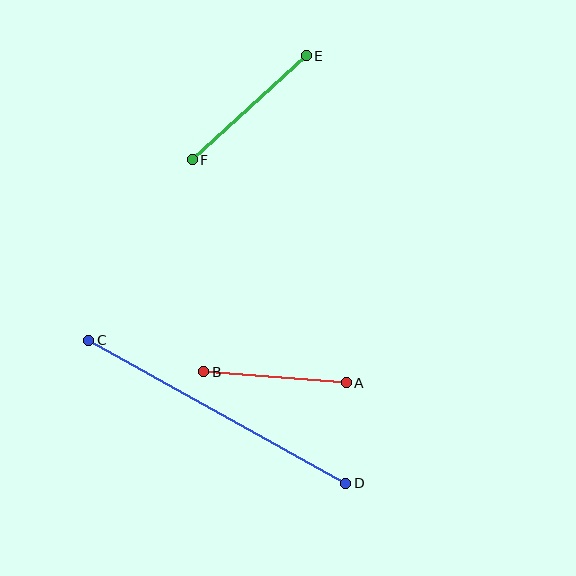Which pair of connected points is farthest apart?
Points C and D are farthest apart.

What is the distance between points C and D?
The distance is approximately 294 pixels.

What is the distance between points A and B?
The distance is approximately 143 pixels.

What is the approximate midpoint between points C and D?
The midpoint is at approximately (217, 412) pixels.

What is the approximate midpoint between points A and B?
The midpoint is at approximately (275, 377) pixels.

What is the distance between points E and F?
The distance is approximately 154 pixels.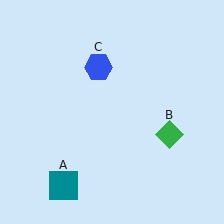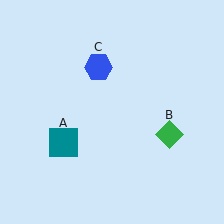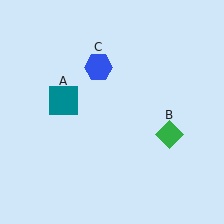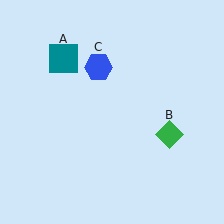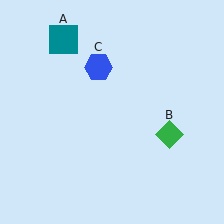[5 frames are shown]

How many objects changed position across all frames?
1 object changed position: teal square (object A).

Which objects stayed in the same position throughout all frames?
Green diamond (object B) and blue hexagon (object C) remained stationary.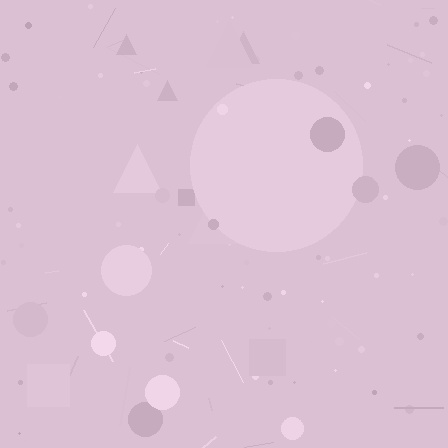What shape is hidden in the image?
A circle is hidden in the image.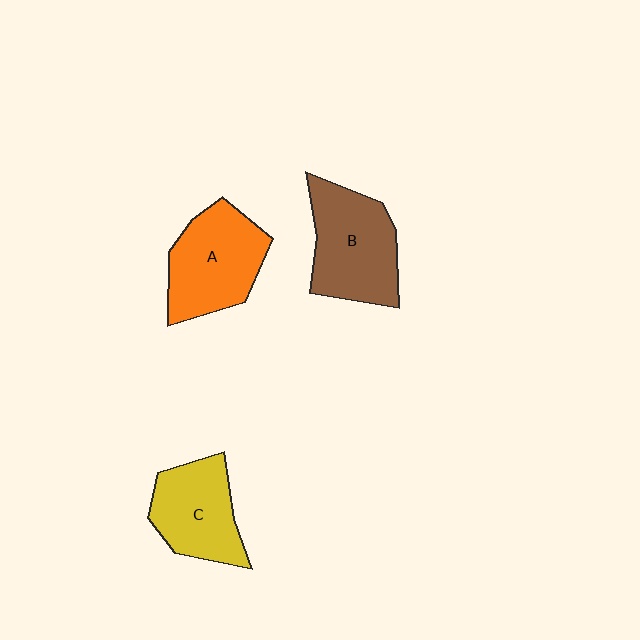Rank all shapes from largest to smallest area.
From largest to smallest: B (brown), A (orange), C (yellow).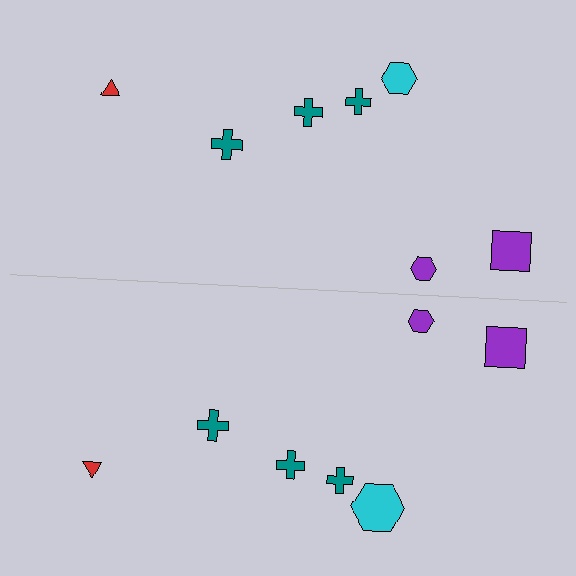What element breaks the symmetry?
The cyan hexagon on the bottom side has a different size than its mirror counterpart.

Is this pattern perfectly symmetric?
No, the pattern is not perfectly symmetric. The cyan hexagon on the bottom side has a different size than its mirror counterpart.